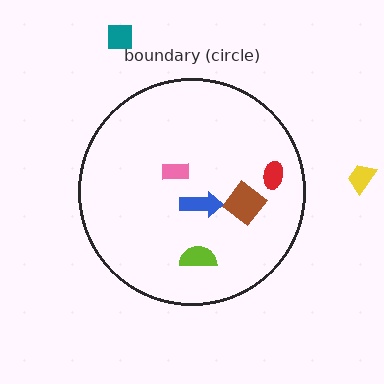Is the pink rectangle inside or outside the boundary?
Inside.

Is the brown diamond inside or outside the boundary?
Inside.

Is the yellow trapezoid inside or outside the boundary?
Outside.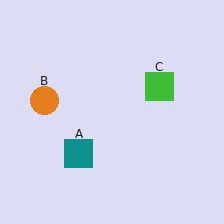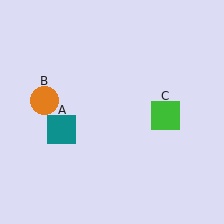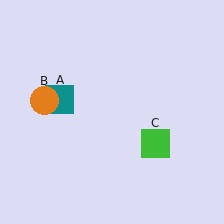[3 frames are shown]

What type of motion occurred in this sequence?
The teal square (object A), green square (object C) rotated clockwise around the center of the scene.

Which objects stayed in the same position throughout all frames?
Orange circle (object B) remained stationary.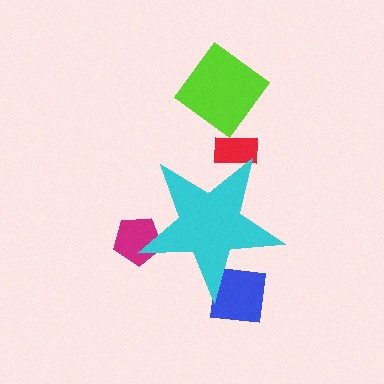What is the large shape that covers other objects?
A cyan star.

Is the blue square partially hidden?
Yes, the blue square is partially hidden behind the cyan star.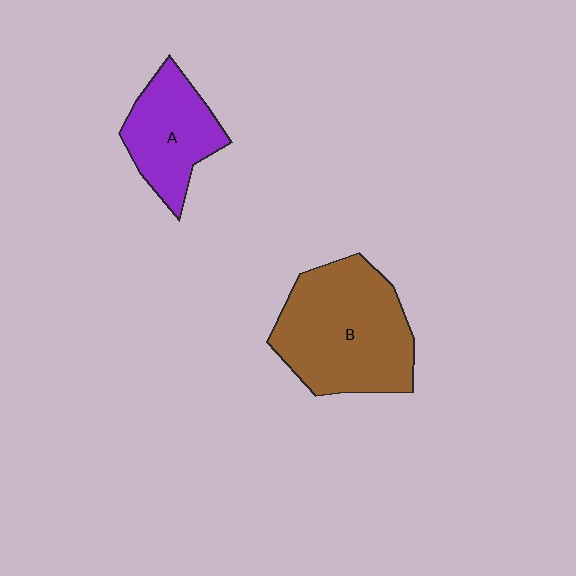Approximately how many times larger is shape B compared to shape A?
Approximately 1.7 times.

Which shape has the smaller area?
Shape A (purple).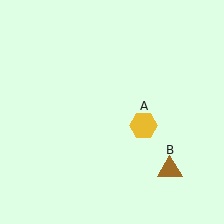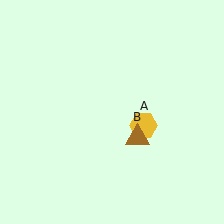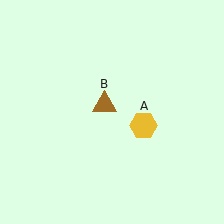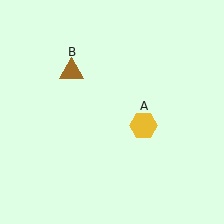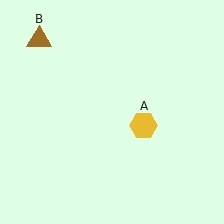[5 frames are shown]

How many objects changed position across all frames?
1 object changed position: brown triangle (object B).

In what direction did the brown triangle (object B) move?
The brown triangle (object B) moved up and to the left.